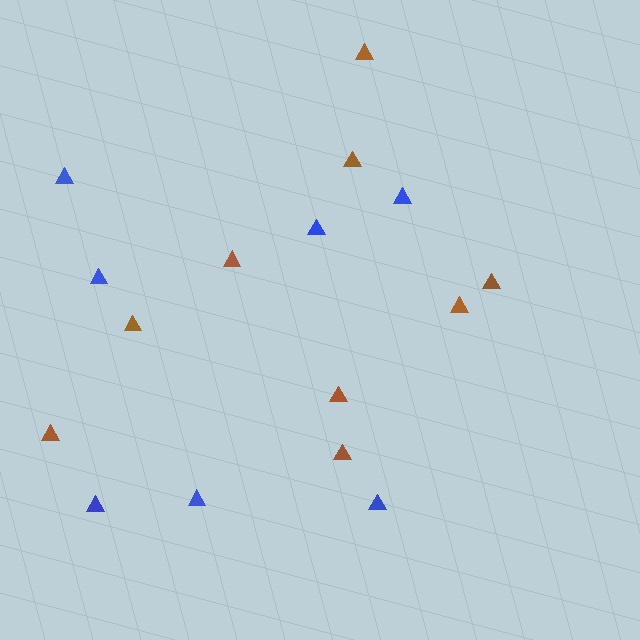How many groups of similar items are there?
There are 2 groups: one group of brown triangles (9) and one group of blue triangles (7).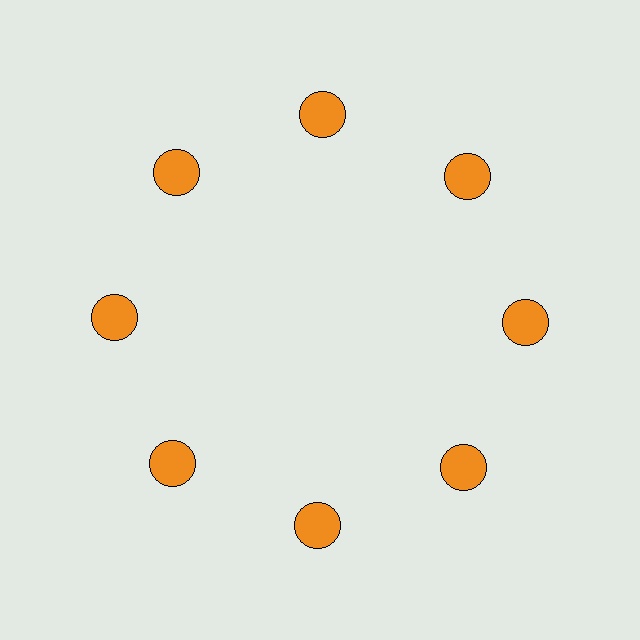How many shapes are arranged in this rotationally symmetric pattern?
There are 8 shapes, arranged in 8 groups of 1.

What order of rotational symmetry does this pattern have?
This pattern has 8-fold rotational symmetry.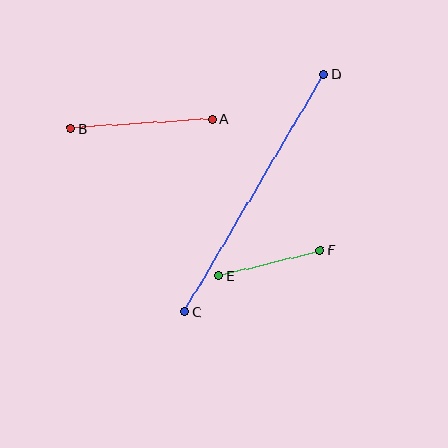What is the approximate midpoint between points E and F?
The midpoint is at approximately (269, 263) pixels.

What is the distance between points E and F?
The distance is approximately 105 pixels.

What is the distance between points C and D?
The distance is approximately 275 pixels.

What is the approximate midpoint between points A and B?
The midpoint is at approximately (142, 124) pixels.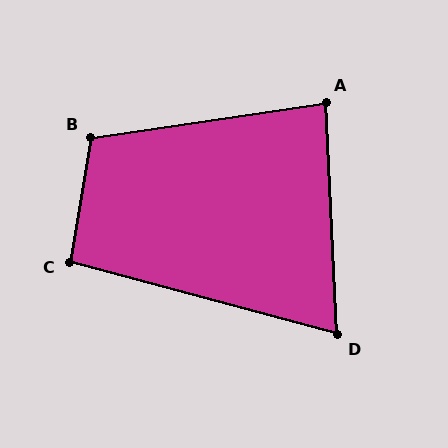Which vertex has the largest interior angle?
B, at approximately 108 degrees.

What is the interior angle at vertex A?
Approximately 84 degrees (acute).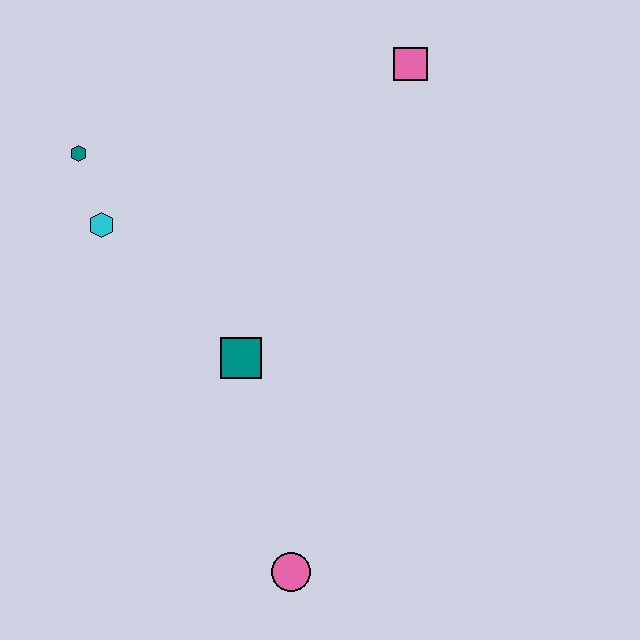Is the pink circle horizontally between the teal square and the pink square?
Yes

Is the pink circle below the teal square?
Yes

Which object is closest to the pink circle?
The teal square is closest to the pink circle.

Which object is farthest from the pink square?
The pink circle is farthest from the pink square.